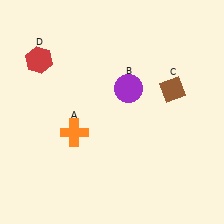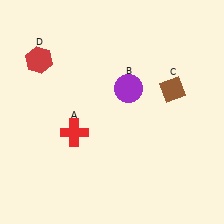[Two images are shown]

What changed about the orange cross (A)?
In Image 1, A is orange. In Image 2, it changed to red.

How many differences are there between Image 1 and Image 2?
There is 1 difference between the two images.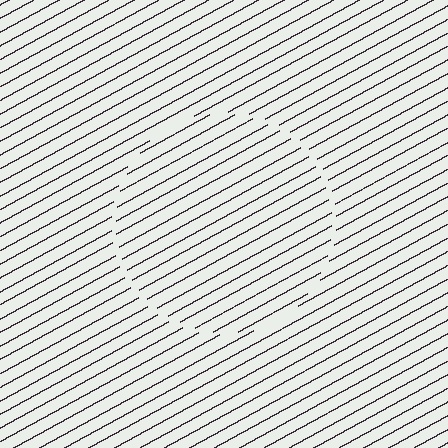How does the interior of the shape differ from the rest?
The interior of the shape contains the same grating, shifted by half a period — the contour is defined by the phase discontinuity where line-ends from the inner and outer gratings abut.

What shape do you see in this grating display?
An illusory circle. The interior of the shape contains the same grating, shifted by half a period — the contour is defined by the phase discontinuity where line-ends from the inner and outer gratings abut.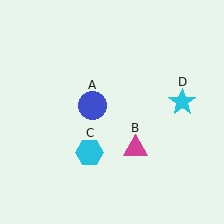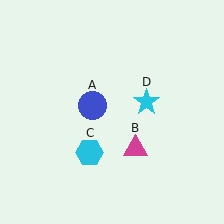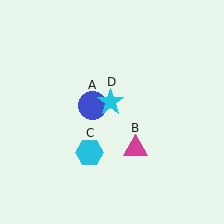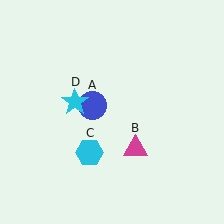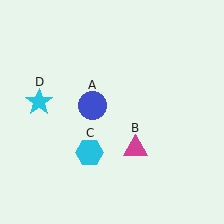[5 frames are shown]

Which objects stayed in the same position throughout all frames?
Blue circle (object A) and magenta triangle (object B) and cyan hexagon (object C) remained stationary.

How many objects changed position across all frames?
1 object changed position: cyan star (object D).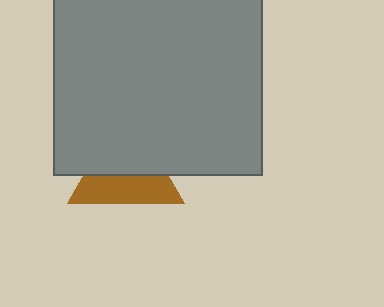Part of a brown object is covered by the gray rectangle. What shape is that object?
It is a triangle.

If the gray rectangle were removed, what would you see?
You would see the complete brown triangle.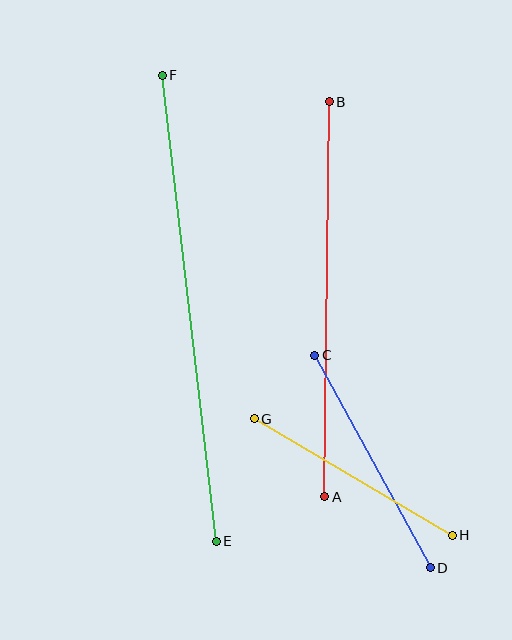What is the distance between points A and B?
The distance is approximately 395 pixels.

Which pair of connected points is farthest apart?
Points E and F are farthest apart.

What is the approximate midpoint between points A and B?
The midpoint is at approximately (327, 299) pixels.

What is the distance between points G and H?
The distance is approximately 230 pixels.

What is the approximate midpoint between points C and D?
The midpoint is at approximately (372, 461) pixels.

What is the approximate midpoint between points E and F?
The midpoint is at approximately (189, 308) pixels.